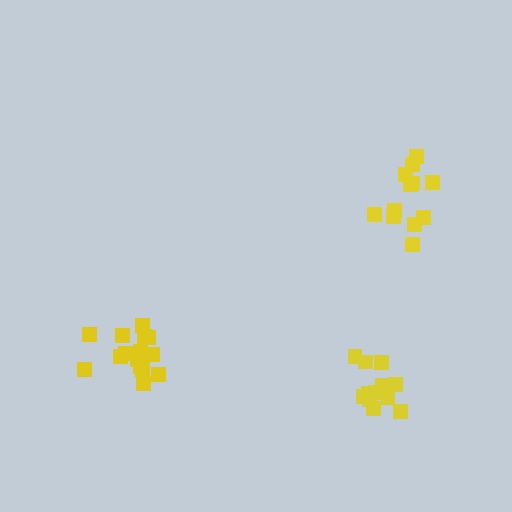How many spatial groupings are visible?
There are 3 spatial groupings.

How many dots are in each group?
Group 1: 12 dots, Group 2: 17 dots, Group 3: 12 dots (41 total).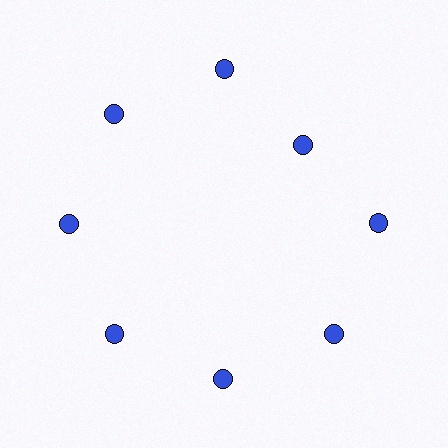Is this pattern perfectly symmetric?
No. The 8 blue circles are arranged in a ring, but one element near the 2 o'clock position is pulled inward toward the center, breaking the 8-fold rotational symmetry.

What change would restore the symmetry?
The symmetry would be restored by moving it outward, back onto the ring so that all 8 circles sit at equal angles and equal distance from the center.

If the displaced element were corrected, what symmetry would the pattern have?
It would have 8-fold rotational symmetry — the pattern would map onto itself every 45 degrees.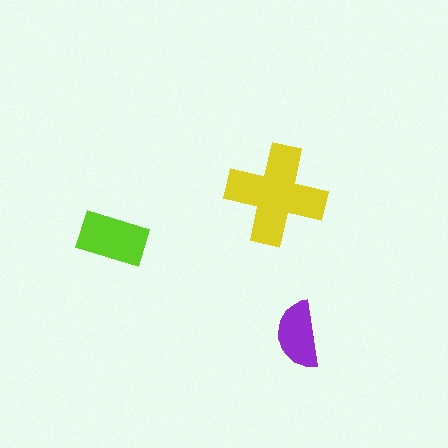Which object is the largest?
The yellow cross.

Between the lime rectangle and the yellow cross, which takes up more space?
The yellow cross.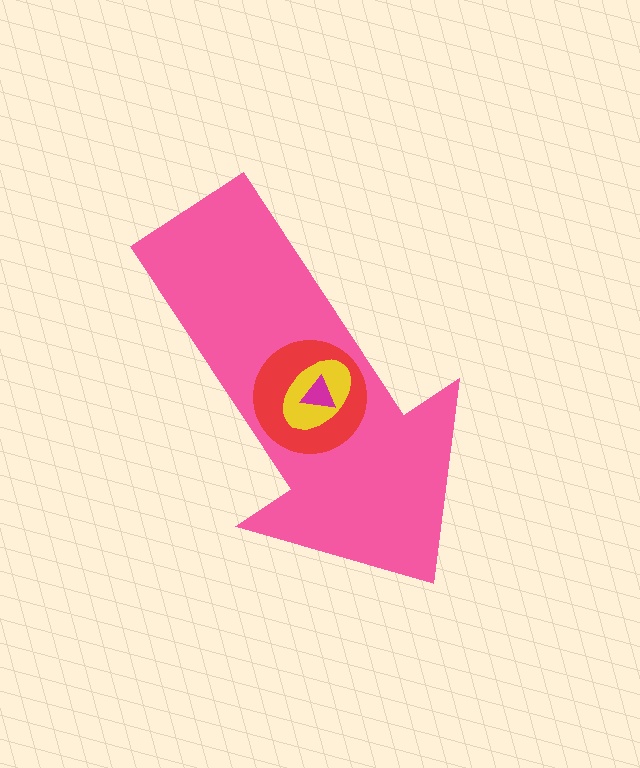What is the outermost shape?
The pink arrow.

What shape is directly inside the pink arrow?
The red circle.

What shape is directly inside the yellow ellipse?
The magenta triangle.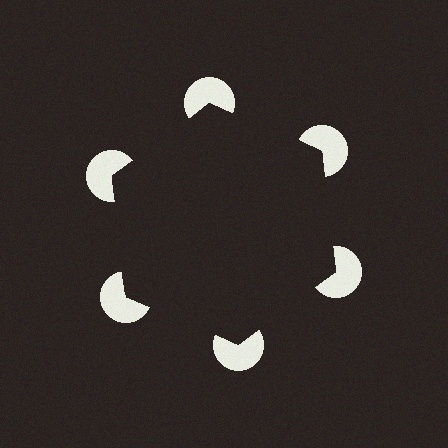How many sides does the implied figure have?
6 sides.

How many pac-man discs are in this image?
There are 6 — one at each vertex of the illusory hexagon.